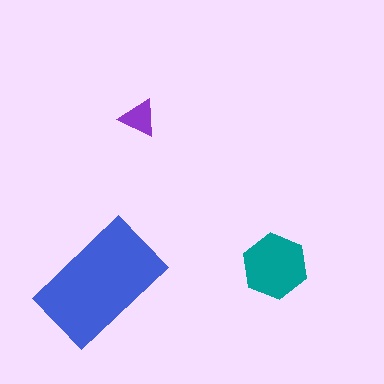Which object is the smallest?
The purple triangle.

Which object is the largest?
The blue rectangle.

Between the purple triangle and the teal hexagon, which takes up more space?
The teal hexagon.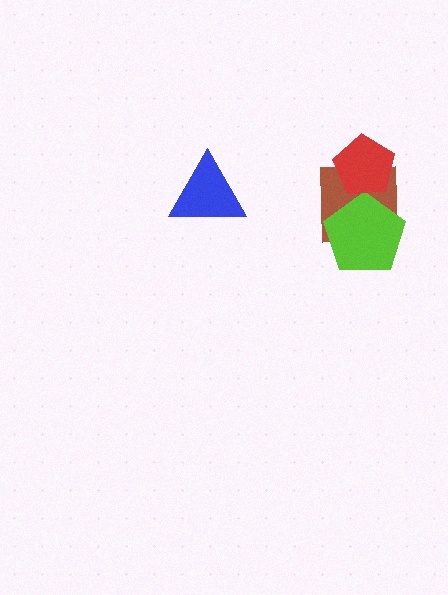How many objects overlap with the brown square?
2 objects overlap with the brown square.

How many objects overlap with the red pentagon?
2 objects overlap with the red pentagon.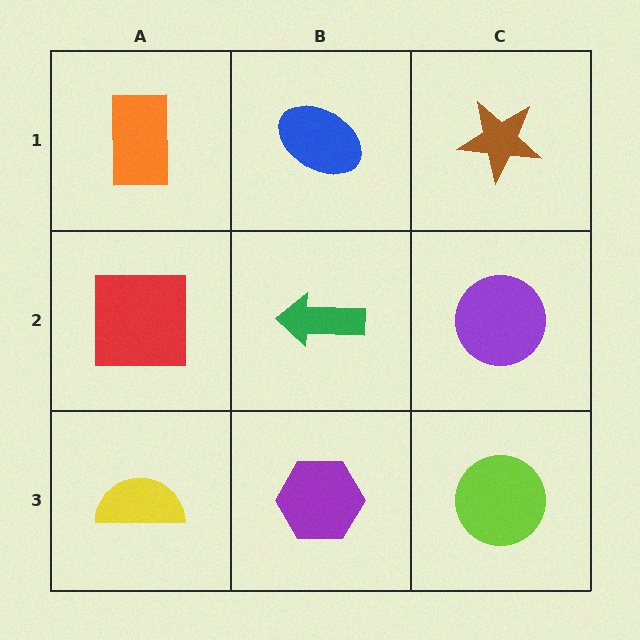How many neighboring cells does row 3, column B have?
3.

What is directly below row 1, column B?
A green arrow.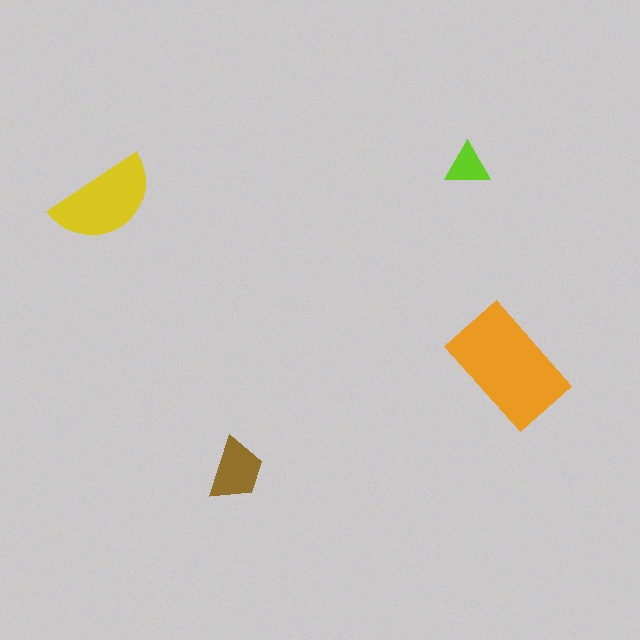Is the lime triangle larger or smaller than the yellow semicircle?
Smaller.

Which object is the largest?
The orange rectangle.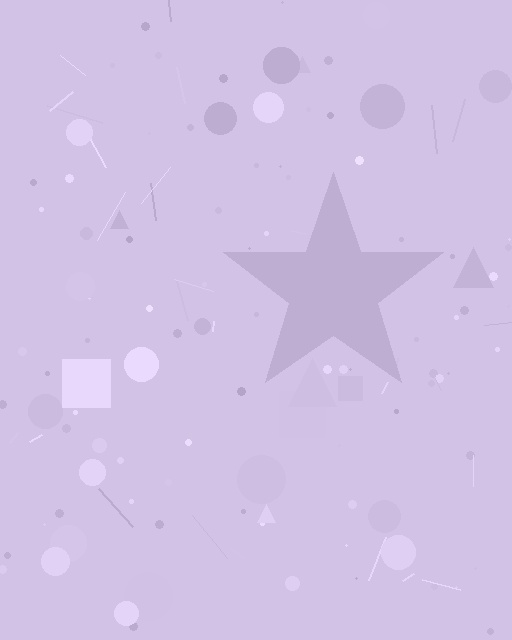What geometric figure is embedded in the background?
A star is embedded in the background.